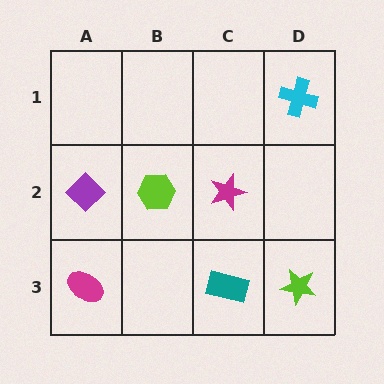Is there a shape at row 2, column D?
No, that cell is empty.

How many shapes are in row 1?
1 shape.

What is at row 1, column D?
A cyan cross.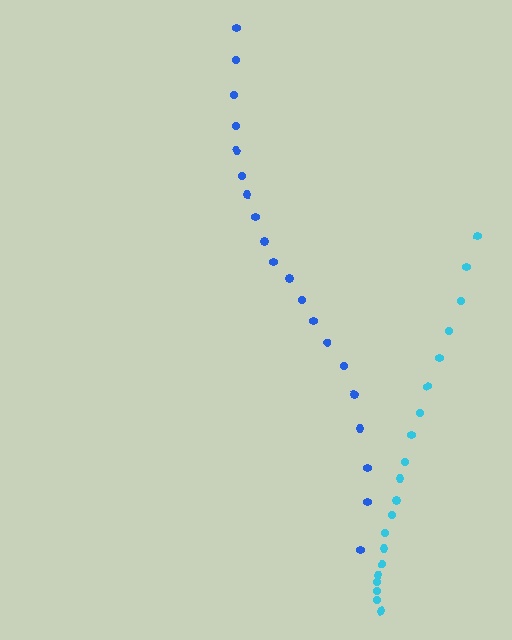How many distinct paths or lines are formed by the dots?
There are 2 distinct paths.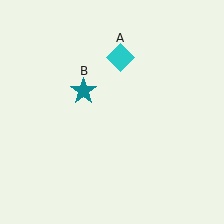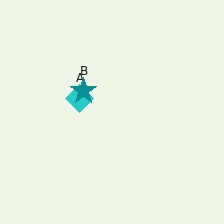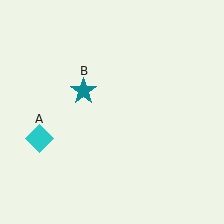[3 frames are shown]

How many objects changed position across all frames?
1 object changed position: cyan diamond (object A).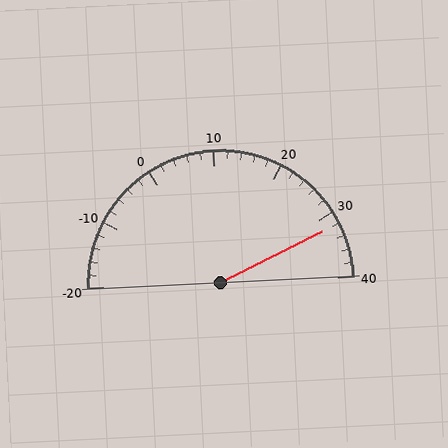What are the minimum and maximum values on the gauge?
The gauge ranges from -20 to 40.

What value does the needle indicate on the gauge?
The needle indicates approximately 32.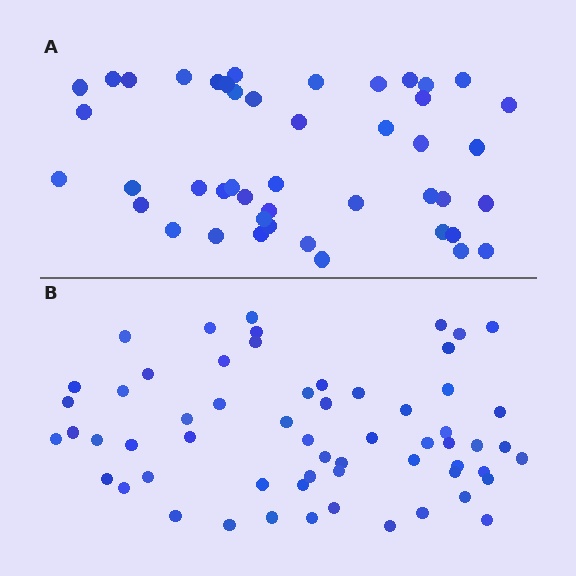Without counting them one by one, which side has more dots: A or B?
Region B (the bottom region) has more dots.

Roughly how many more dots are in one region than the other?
Region B has approximately 15 more dots than region A.